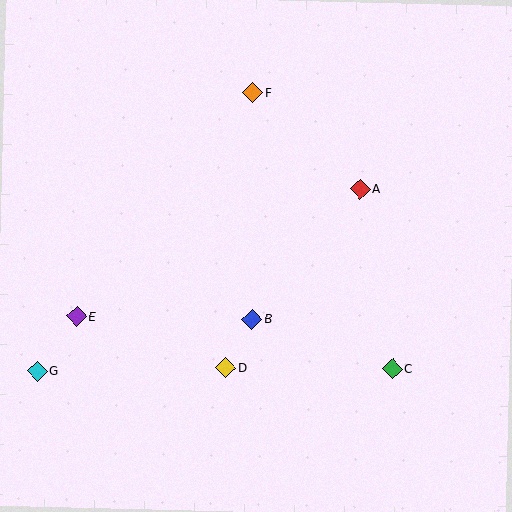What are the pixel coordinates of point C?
Point C is at (393, 368).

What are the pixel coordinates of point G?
Point G is at (37, 371).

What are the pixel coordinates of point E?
Point E is at (76, 317).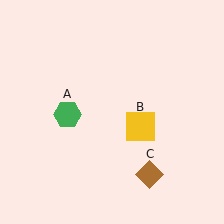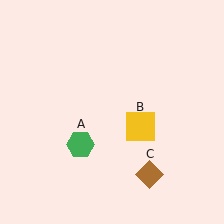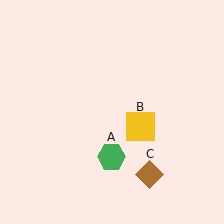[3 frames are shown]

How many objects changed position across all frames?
1 object changed position: green hexagon (object A).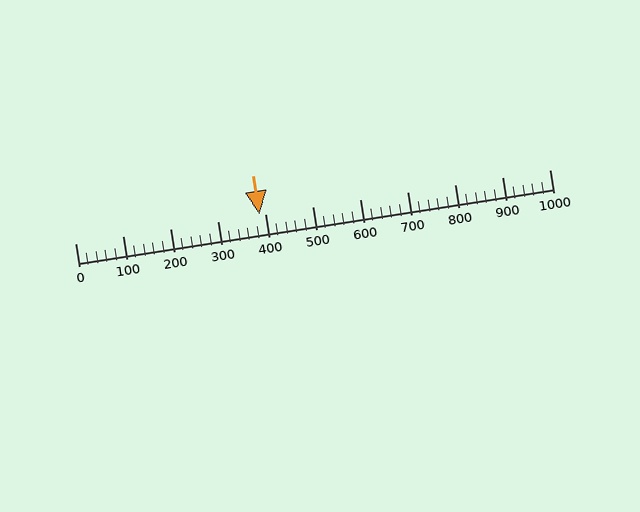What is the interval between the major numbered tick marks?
The major tick marks are spaced 100 units apart.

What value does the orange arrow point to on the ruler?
The orange arrow points to approximately 389.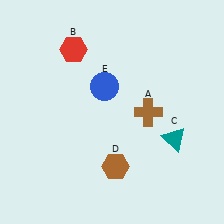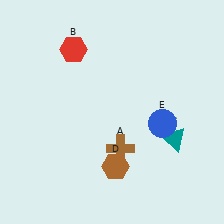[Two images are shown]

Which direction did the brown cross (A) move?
The brown cross (A) moved down.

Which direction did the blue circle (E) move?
The blue circle (E) moved right.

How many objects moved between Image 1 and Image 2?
2 objects moved between the two images.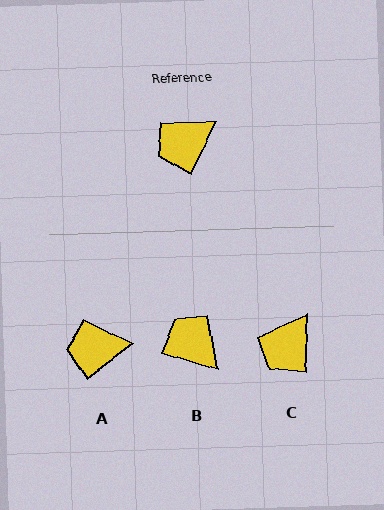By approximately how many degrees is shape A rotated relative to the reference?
Approximately 26 degrees clockwise.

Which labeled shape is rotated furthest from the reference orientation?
B, about 80 degrees away.